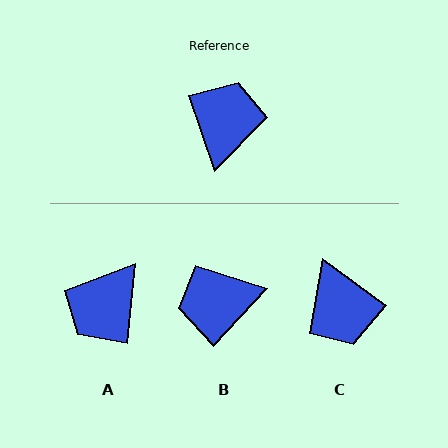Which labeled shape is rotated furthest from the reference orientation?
A, about 155 degrees away.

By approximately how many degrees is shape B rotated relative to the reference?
Approximately 118 degrees counter-clockwise.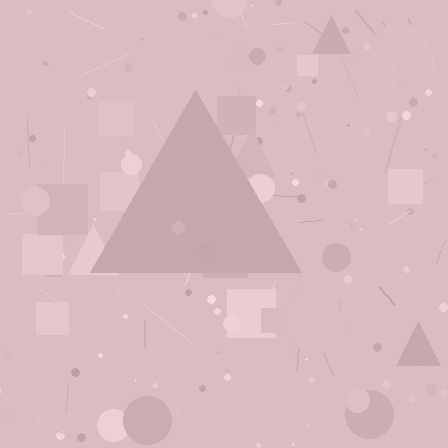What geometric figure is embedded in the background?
A triangle is embedded in the background.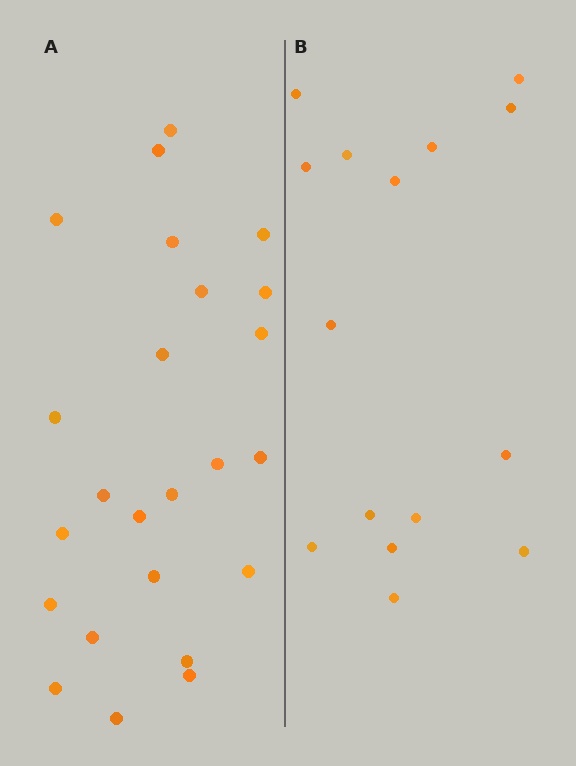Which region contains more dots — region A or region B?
Region A (the left region) has more dots.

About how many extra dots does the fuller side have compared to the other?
Region A has roughly 8 or so more dots than region B.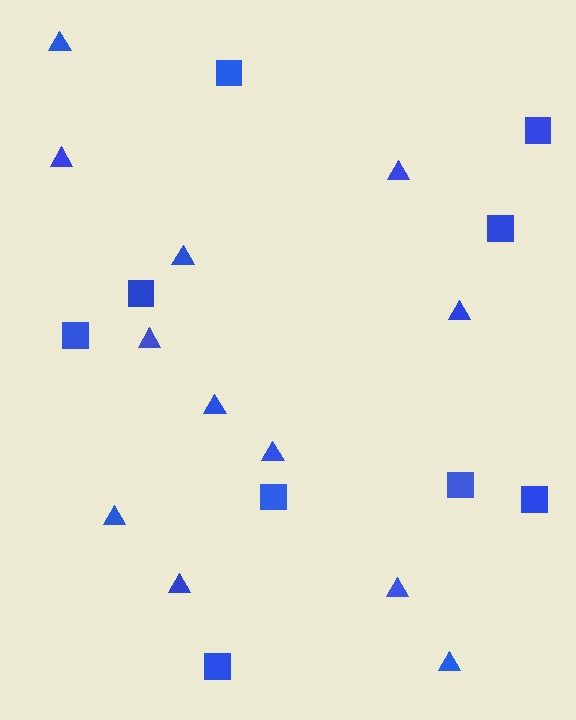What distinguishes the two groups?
There are 2 groups: one group of triangles (12) and one group of squares (9).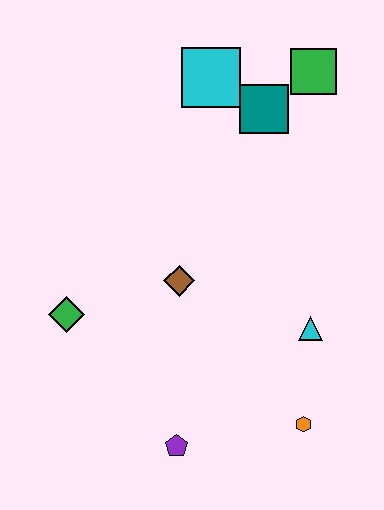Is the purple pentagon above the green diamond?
No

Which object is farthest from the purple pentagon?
The green square is farthest from the purple pentagon.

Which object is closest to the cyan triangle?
The orange hexagon is closest to the cyan triangle.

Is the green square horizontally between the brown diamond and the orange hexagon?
No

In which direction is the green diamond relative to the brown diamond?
The green diamond is to the left of the brown diamond.